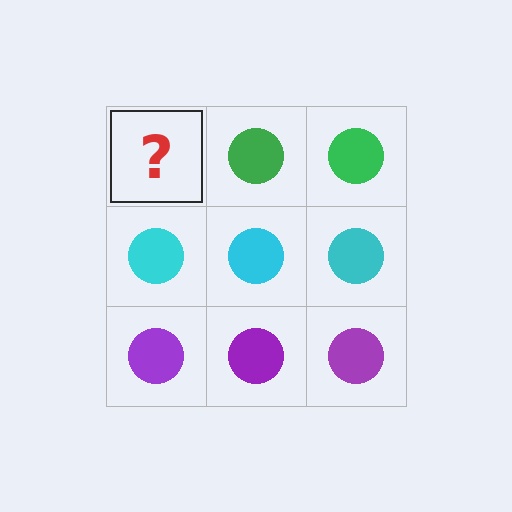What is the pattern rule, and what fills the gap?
The rule is that each row has a consistent color. The gap should be filled with a green circle.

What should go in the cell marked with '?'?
The missing cell should contain a green circle.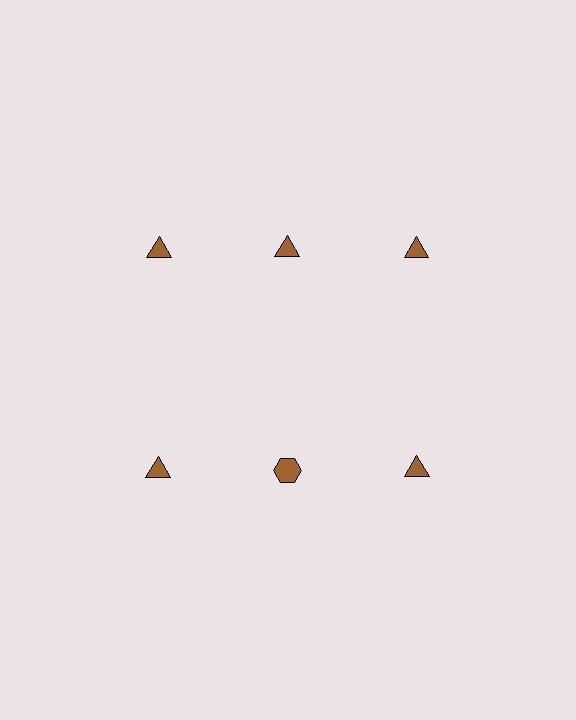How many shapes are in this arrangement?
There are 6 shapes arranged in a grid pattern.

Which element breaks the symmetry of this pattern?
The brown hexagon in the second row, second from left column breaks the symmetry. All other shapes are brown triangles.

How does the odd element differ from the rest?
It has a different shape: hexagon instead of triangle.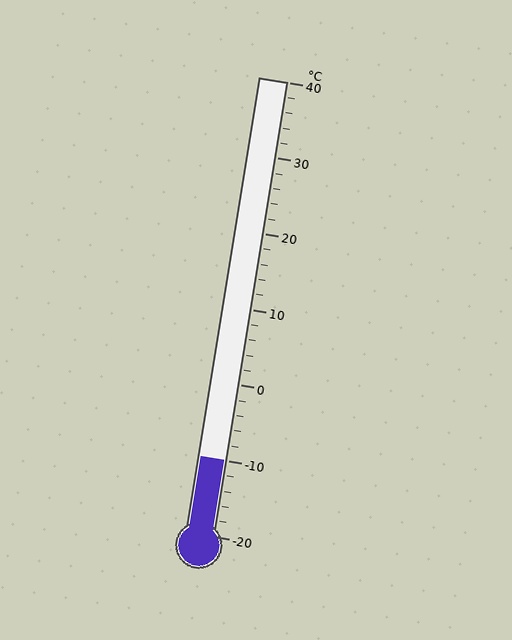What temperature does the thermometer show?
The thermometer shows approximately -10°C.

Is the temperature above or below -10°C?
The temperature is at -10°C.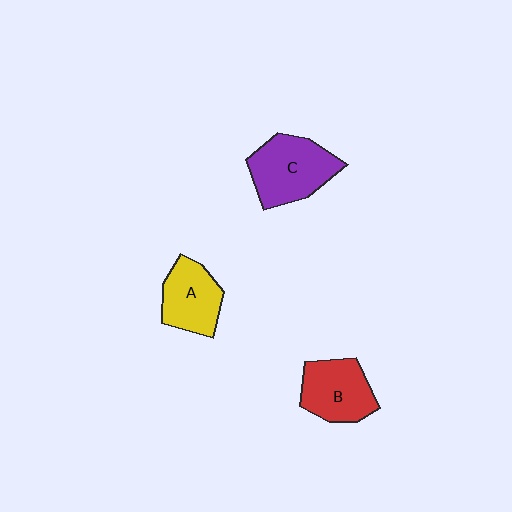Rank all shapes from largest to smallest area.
From largest to smallest: C (purple), B (red), A (yellow).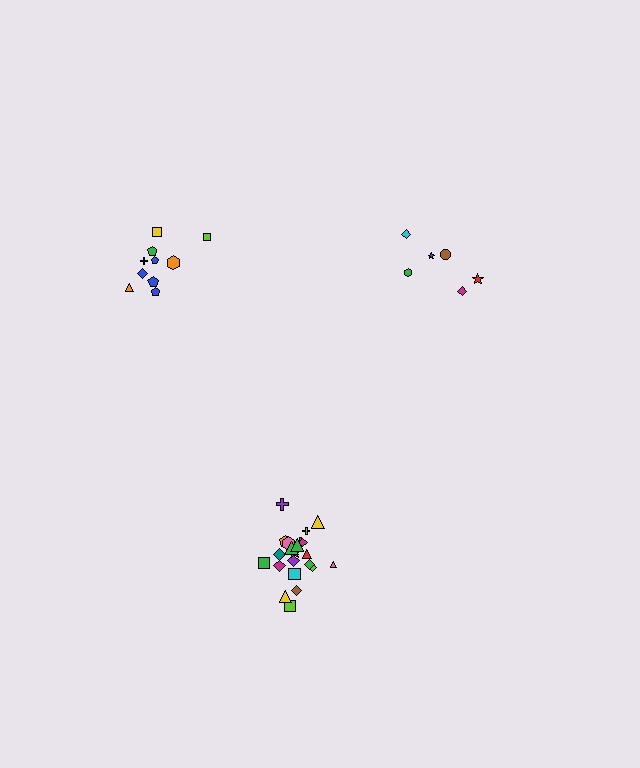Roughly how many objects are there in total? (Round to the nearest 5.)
Roughly 40 objects in total.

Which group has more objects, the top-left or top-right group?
The top-left group.